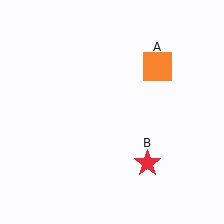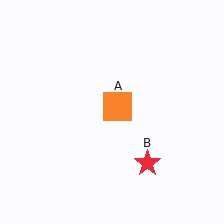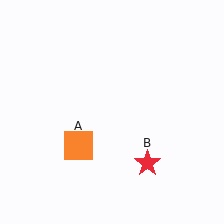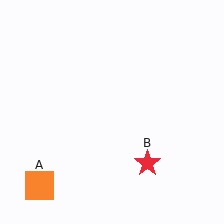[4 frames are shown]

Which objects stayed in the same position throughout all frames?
Red star (object B) remained stationary.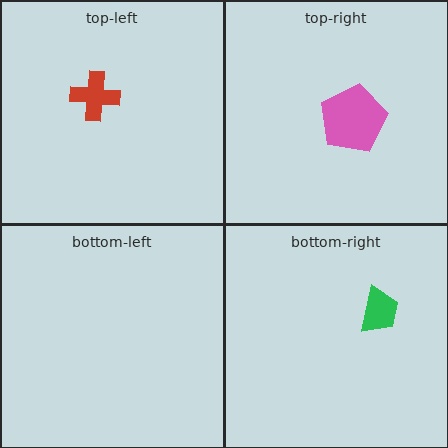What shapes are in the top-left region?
The red cross.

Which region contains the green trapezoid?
The bottom-right region.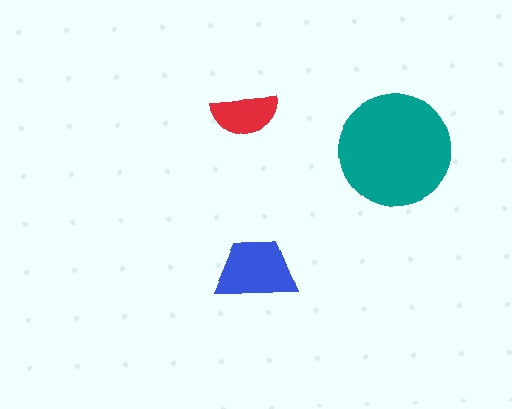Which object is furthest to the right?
The teal circle is rightmost.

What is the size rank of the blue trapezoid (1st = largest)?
2nd.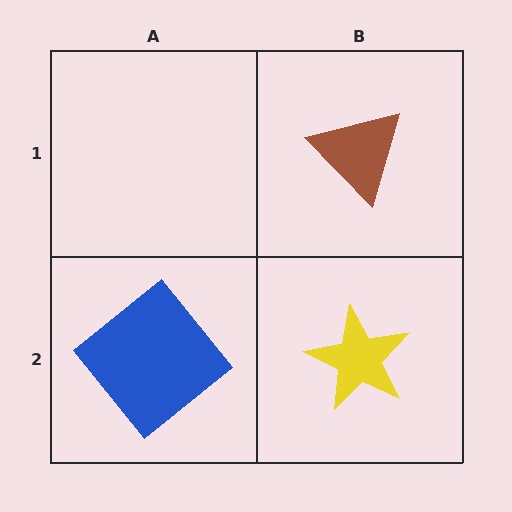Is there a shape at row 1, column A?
No, that cell is empty.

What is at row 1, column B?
A brown triangle.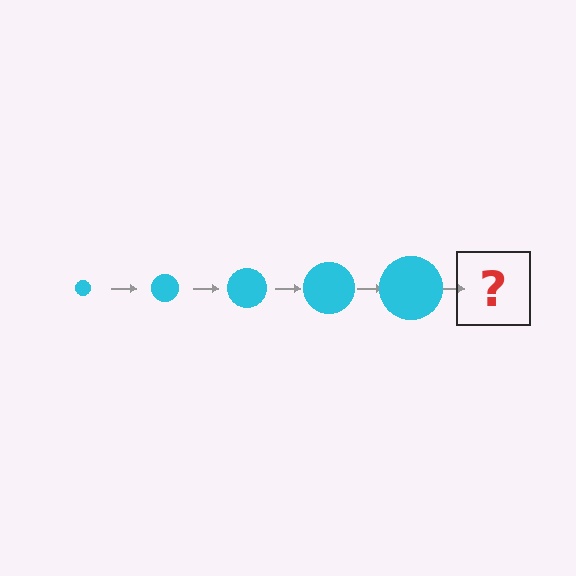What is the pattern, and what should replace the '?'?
The pattern is that the circle gets progressively larger each step. The '?' should be a cyan circle, larger than the previous one.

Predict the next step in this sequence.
The next step is a cyan circle, larger than the previous one.